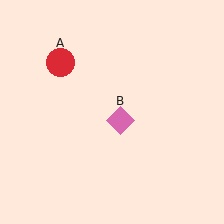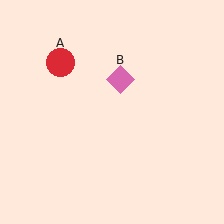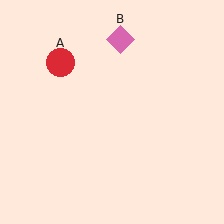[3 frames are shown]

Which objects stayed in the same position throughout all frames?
Red circle (object A) remained stationary.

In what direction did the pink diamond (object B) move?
The pink diamond (object B) moved up.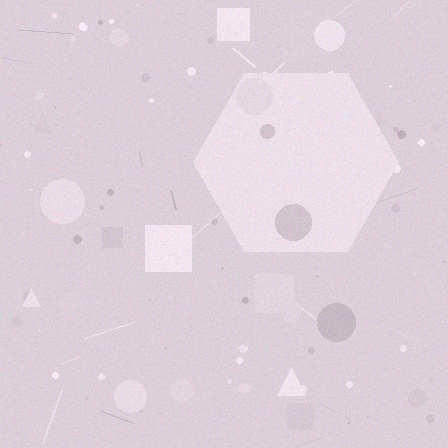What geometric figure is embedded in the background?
A hexagon is embedded in the background.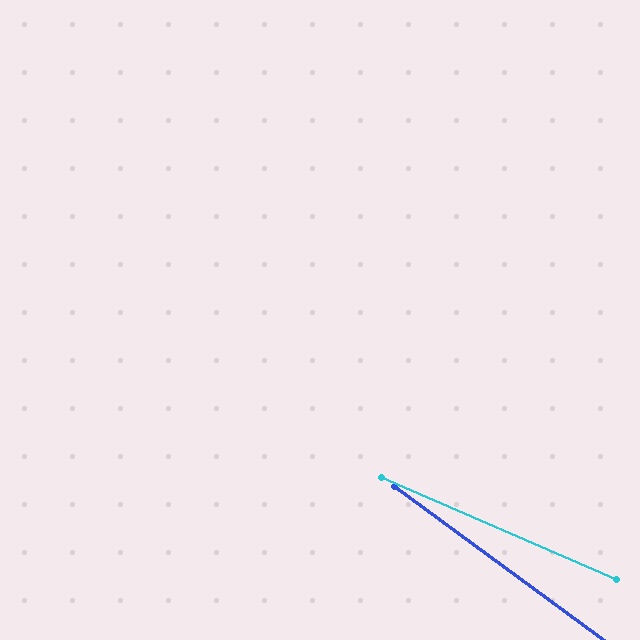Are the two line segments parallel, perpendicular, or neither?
Neither parallel nor perpendicular — they differ by about 13°.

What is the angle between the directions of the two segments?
Approximately 13 degrees.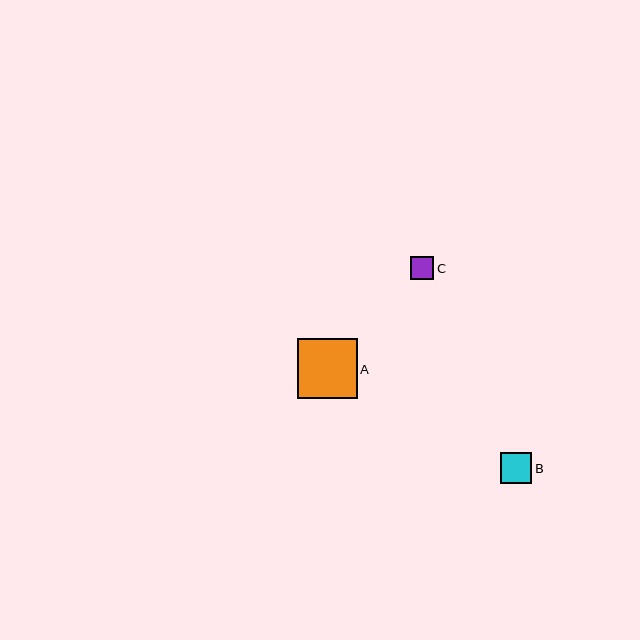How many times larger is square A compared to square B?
Square A is approximately 1.9 times the size of square B.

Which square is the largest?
Square A is the largest with a size of approximately 60 pixels.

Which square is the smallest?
Square C is the smallest with a size of approximately 23 pixels.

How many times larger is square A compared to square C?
Square A is approximately 2.6 times the size of square C.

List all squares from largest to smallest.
From largest to smallest: A, B, C.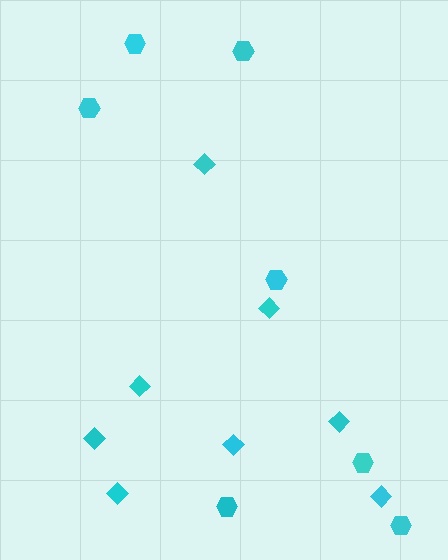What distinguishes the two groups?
There are 2 groups: one group of diamonds (8) and one group of hexagons (7).